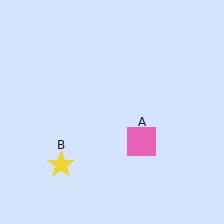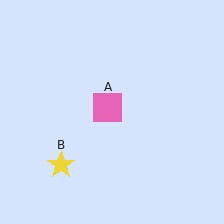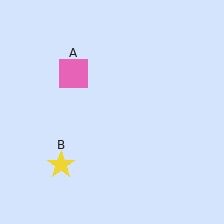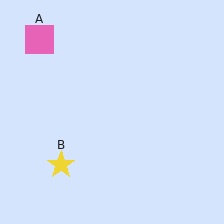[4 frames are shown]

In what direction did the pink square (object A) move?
The pink square (object A) moved up and to the left.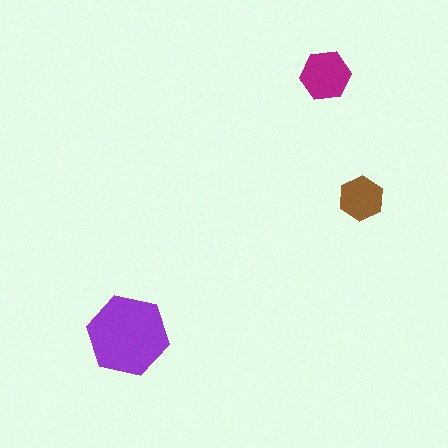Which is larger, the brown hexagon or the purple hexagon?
The purple one.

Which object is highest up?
The magenta hexagon is topmost.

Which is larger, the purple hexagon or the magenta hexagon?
The purple one.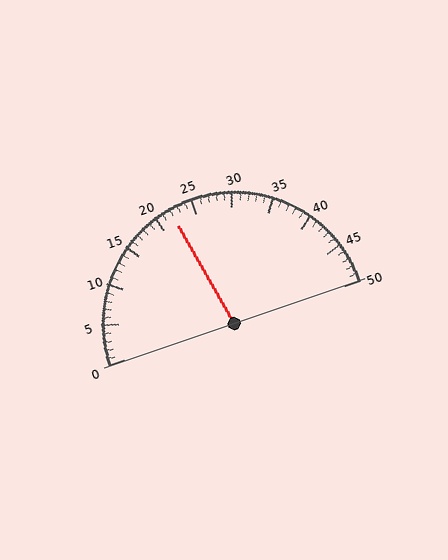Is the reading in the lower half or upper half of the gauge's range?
The reading is in the lower half of the range (0 to 50).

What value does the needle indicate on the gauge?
The needle indicates approximately 22.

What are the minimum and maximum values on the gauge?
The gauge ranges from 0 to 50.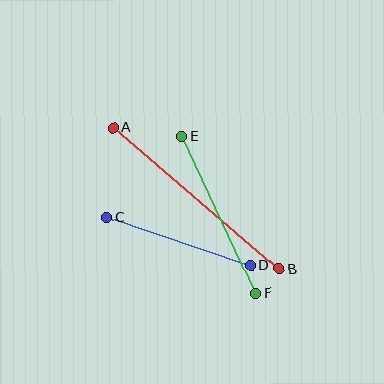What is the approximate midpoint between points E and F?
The midpoint is at approximately (219, 215) pixels.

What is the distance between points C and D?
The distance is approximately 151 pixels.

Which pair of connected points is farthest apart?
Points A and B are farthest apart.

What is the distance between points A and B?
The distance is approximately 218 pixels.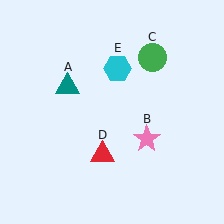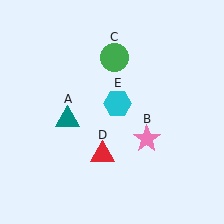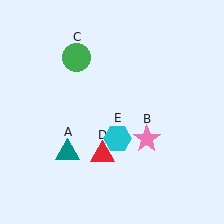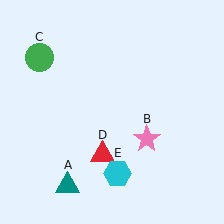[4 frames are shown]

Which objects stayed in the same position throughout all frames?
Pink star (object B) and red triangle (object D) remained stationary.